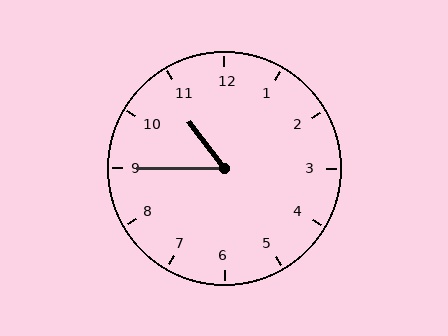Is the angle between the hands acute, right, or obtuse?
It is acute.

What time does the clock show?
10:45.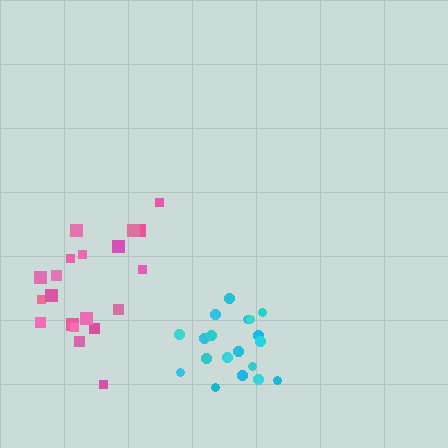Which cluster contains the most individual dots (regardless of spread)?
Pink (20).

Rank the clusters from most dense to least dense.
cyan, pink.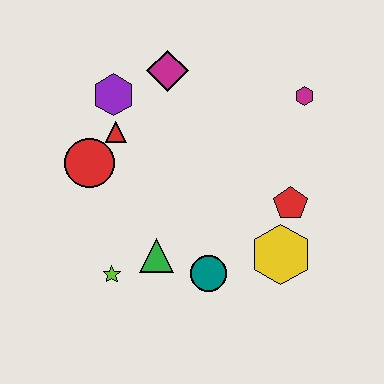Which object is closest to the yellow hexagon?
The red pentagon is closest to the yellow hexagon.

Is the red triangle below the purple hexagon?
Yes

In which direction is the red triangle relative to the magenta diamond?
The red triangle is below the magenta diamond.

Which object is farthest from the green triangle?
The magenta hexagon is farthest from the green triangle.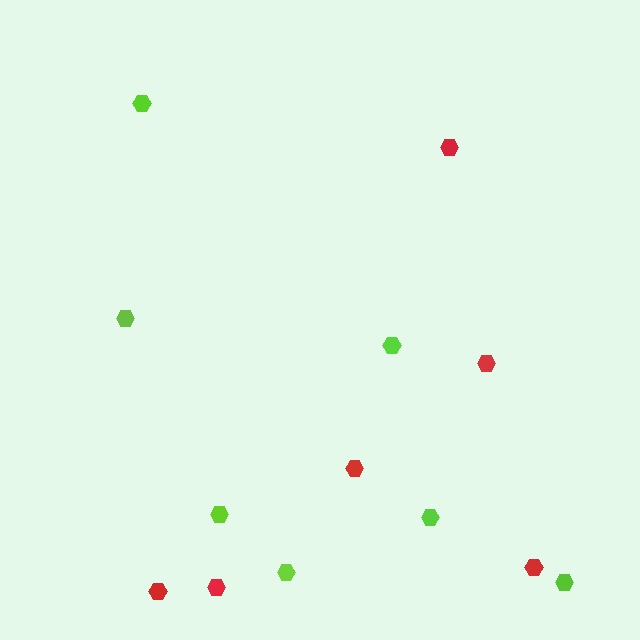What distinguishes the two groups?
There are 2 groups: one group of lime hexagons (7) and one group of red hexagons (6).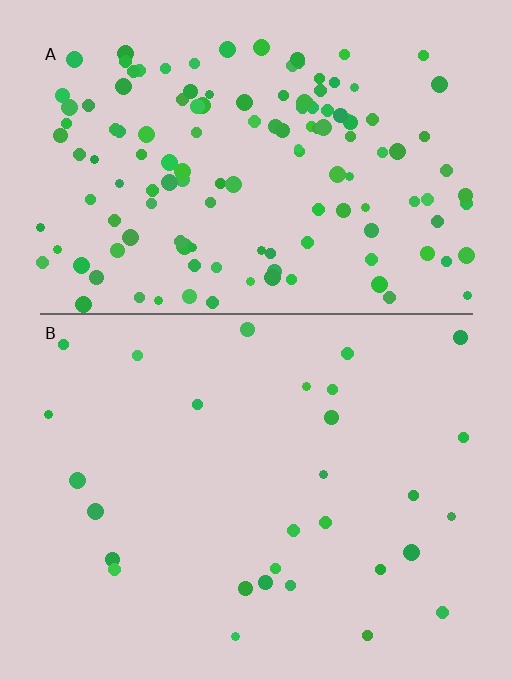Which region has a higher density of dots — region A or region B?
A (the top).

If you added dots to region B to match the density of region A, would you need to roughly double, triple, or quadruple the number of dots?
Approximately quadruple.